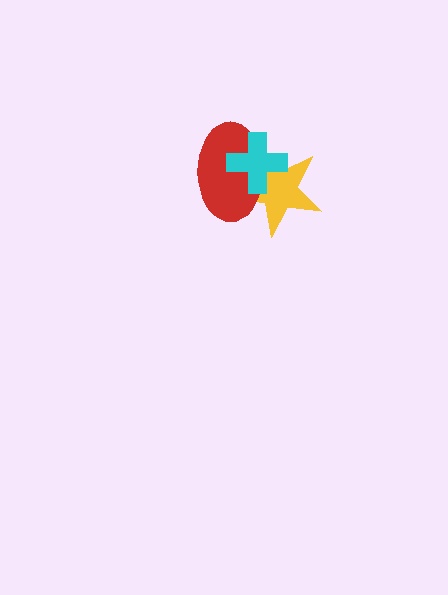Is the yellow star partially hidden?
Yes, it is partially covered by another shape.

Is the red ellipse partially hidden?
Yes, it is partially covered by another shape.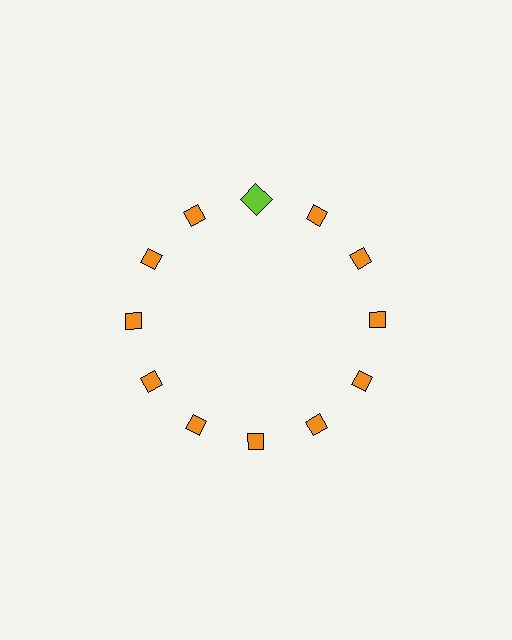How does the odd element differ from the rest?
It differs in both color (lime instead of orange) and shape (square instead of diamond).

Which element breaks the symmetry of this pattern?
The lime square at roughly the 12 o'clock position breaks the symmetry. All other shapes are orange diamonds.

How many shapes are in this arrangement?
There are 12 shapes arranged in a ring pattern.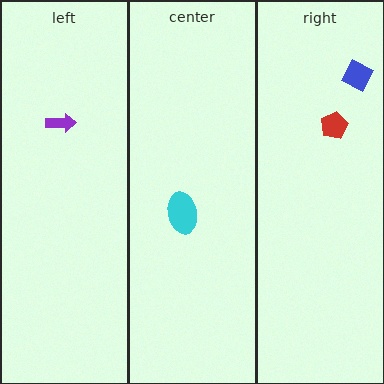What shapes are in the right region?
The red pentagon, the blue diamond.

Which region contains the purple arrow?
The left region.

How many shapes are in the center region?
1.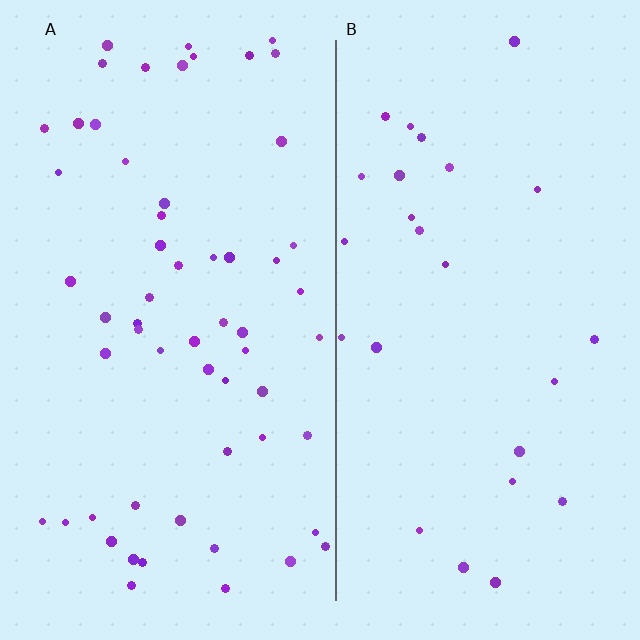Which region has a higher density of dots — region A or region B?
A (the left).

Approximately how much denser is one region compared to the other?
Approximately 2.3× — region A over region B.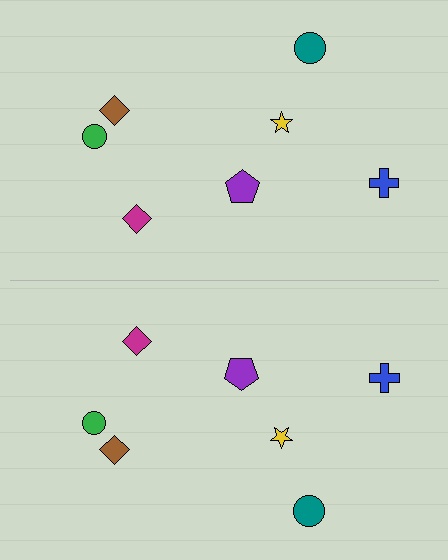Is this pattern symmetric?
Yes, this pattern has bilateral (reflection) symmetry.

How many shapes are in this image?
There are 14 shapes in this image.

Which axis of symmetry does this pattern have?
The pattern has a horizontal axis of symmetry running through the center of the image.